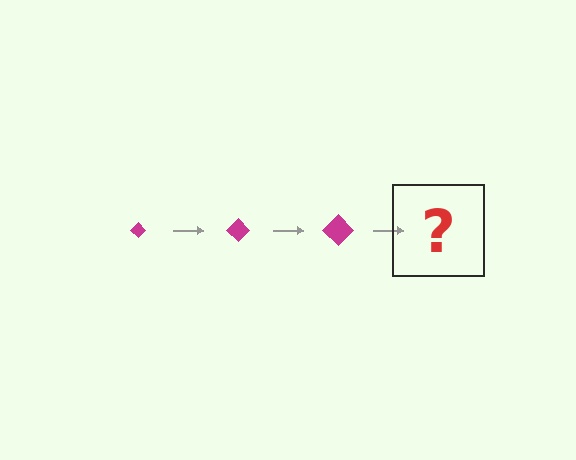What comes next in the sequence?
The next element should be a magenta diamond, larger than the previous one.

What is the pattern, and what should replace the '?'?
The pattern is that the diamond gets progressively larger each step. The '?' should be a magenta diamond, larger than the previous one.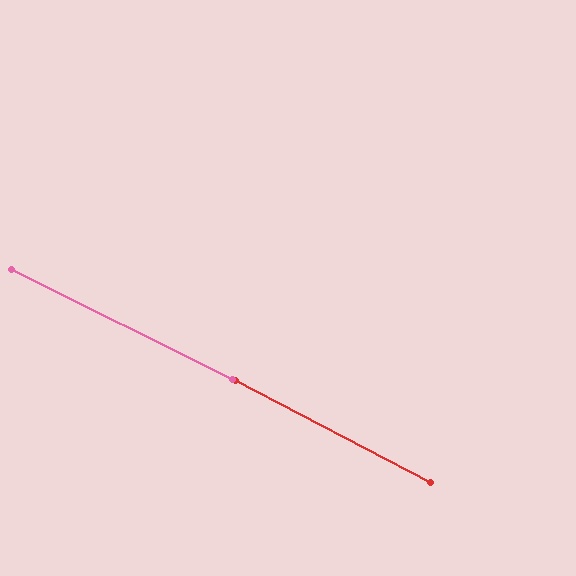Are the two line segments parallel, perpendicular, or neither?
Parallel — their directions differ by only 1.1°.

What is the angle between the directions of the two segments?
Approximately 1 degree.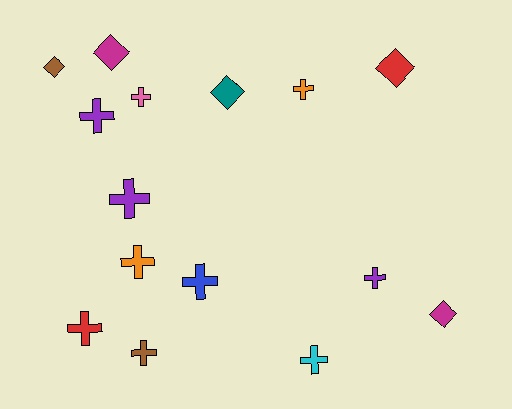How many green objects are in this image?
There are no green objects.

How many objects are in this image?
There are 15 objects.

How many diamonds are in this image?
There are 5 diamonds.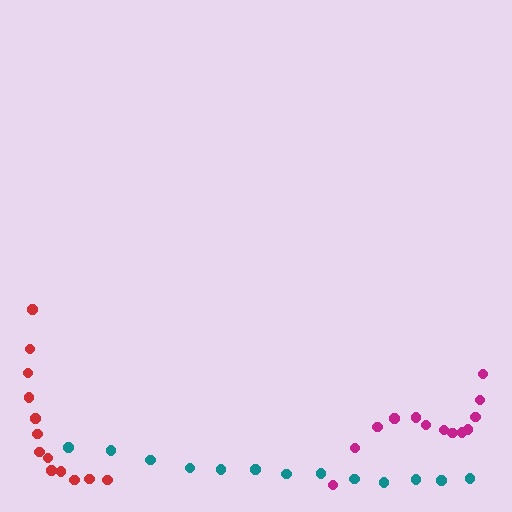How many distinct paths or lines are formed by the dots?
There are 3 distinct paths.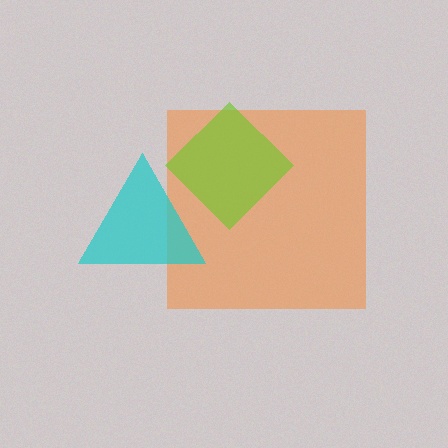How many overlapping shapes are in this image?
There are 3 overlapping shapes in the image.